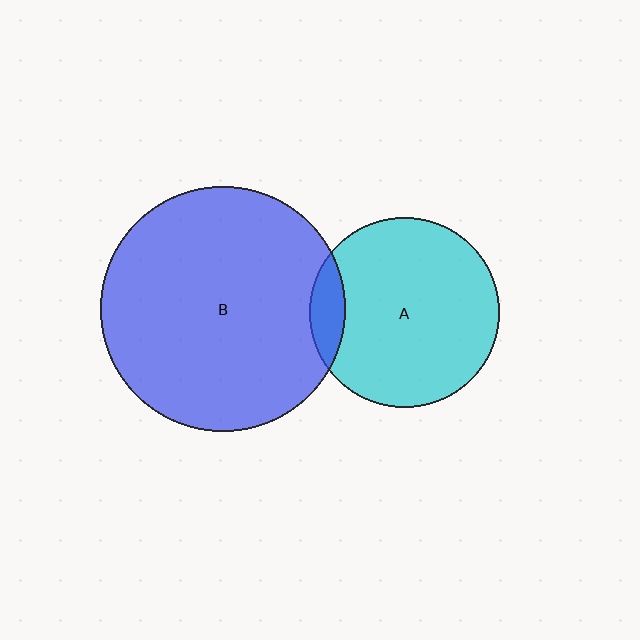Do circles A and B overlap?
Yes.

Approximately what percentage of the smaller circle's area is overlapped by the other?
Approximately 10%.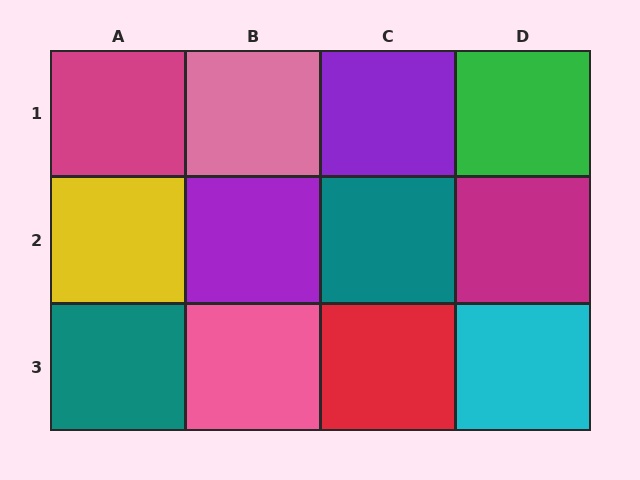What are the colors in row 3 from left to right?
Teal, pink, red, cyan.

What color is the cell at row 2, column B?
Purple.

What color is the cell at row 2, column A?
Yellow.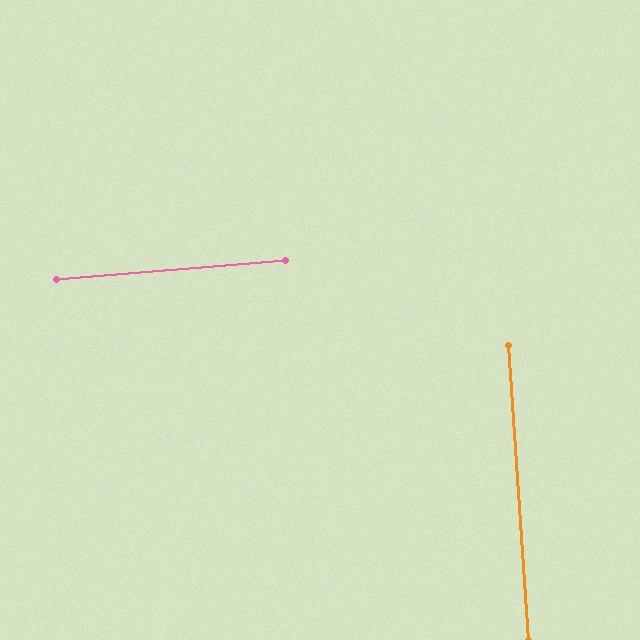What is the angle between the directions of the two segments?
Approximately 89 degrees.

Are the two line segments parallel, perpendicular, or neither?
Perpendicular — they meet at approximately 89°.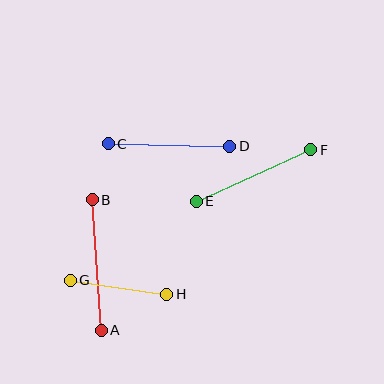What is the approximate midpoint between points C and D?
The midpoint is at approximately (169, 145) pixels.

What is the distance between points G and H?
The distance is approximately 98 pixels.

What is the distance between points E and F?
The distance is approximately 126 pixels.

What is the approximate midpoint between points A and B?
The midpoint is at approximately (97, 265) pixels.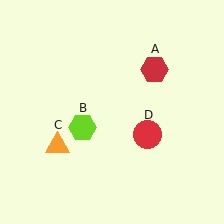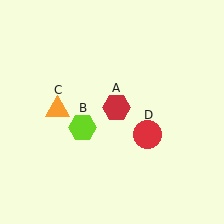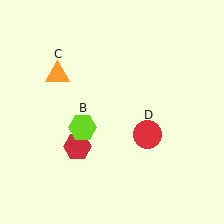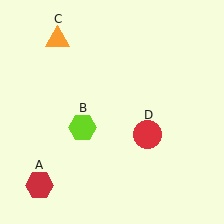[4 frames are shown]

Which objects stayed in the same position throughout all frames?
Lime hexagon (object B) and red circle (object D) remained stationary.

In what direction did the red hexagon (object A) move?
The red hexagon (object A) moved down and to the left.